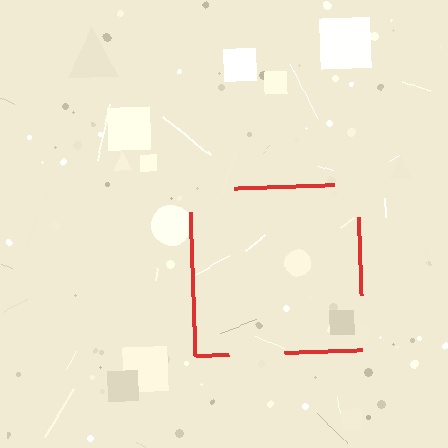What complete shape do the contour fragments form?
The contour fragments form a square.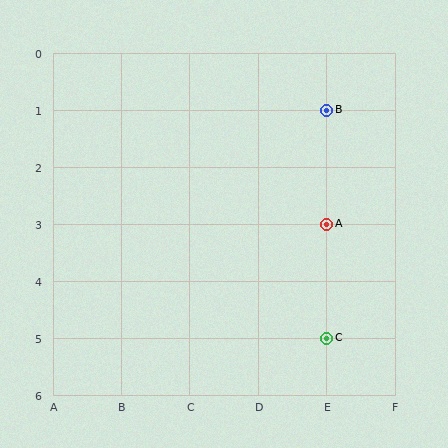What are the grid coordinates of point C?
Point C is at grid coordinates (E, 5).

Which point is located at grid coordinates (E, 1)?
Point B is at (E, 1).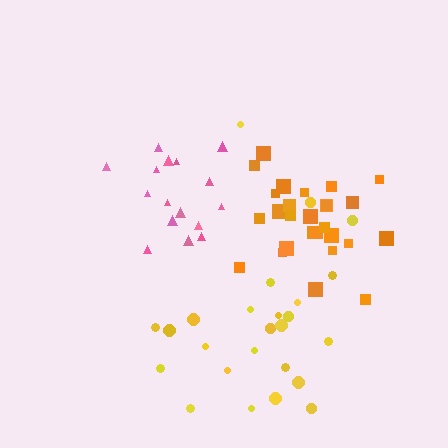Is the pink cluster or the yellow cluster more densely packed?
Pink.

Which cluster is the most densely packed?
Pink.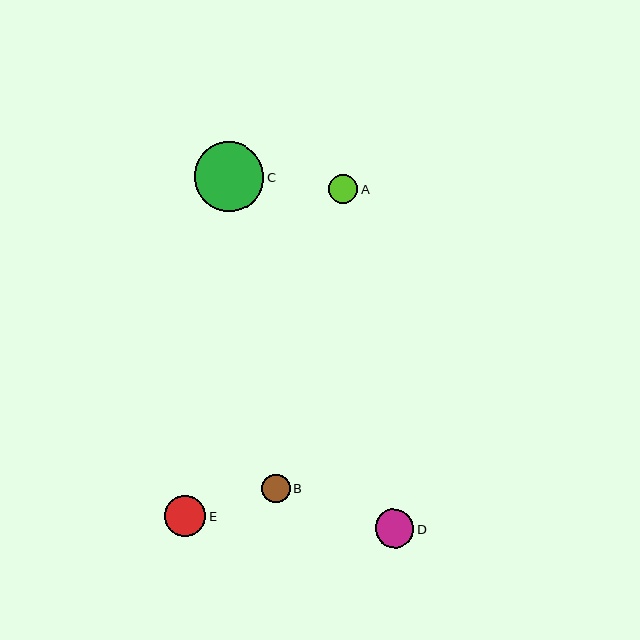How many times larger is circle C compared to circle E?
Circle C is approximately 1.7 times the size of circle E.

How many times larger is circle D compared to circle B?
Circle D is approximately 1.3 times the size of circle B.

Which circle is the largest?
Circle C is the largest with a size of approximately 69 pixels.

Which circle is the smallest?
Circle B is the smallest with a size of approximately 28 pixels.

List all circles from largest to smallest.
From largest to smallest: C, E, D, A, B.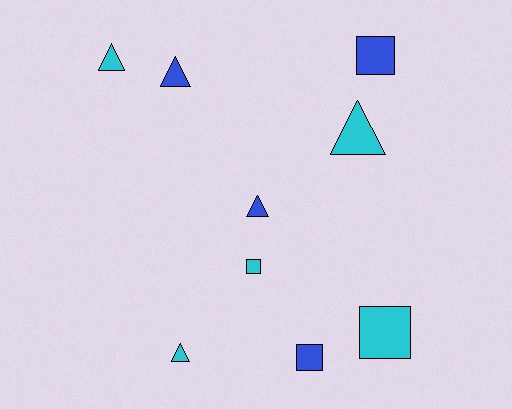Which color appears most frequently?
Cyan, with 5 objects.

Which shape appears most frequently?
Triangle, with 5 objects.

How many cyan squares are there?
There are 2 cyan squares.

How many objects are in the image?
There are 9 objects.